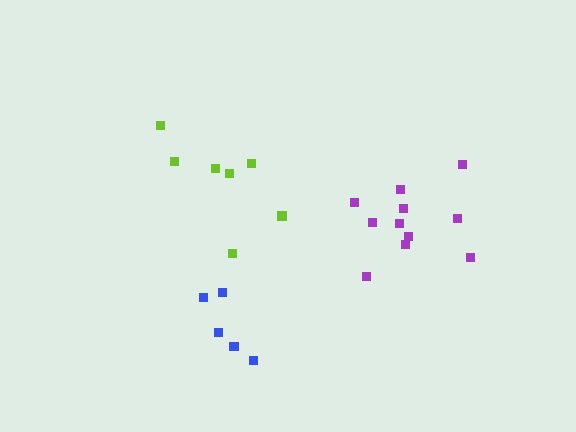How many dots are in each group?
Group 1: 5 dots, Group 2: 11 dots, Group 3: 7 dots (23 total).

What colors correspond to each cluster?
The clusters are colored: blue, purple, lime.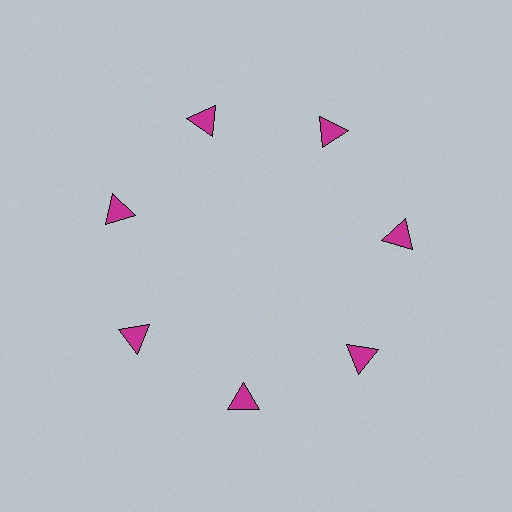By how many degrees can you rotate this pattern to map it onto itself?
The pattern maps onto itself every 51 degrees of rotation.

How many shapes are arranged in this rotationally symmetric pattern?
There are 7 shapes, arranged in 7 groups of 1.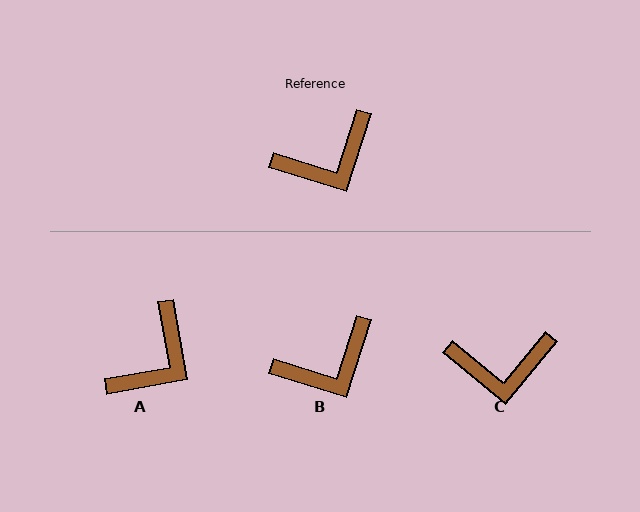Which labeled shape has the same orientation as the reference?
B.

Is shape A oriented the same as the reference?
No, it is off by about 27 degrees.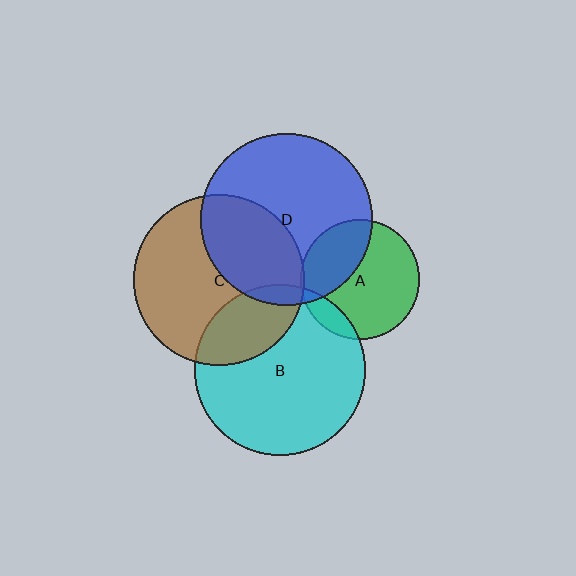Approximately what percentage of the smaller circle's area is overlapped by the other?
Approximately 5%.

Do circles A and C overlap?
Yes.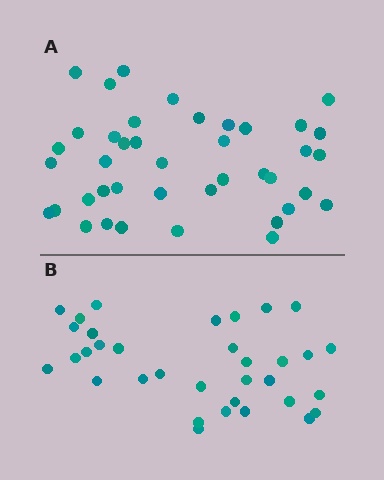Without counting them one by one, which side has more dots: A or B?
Region A (the top region) has more dots.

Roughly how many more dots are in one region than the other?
Region A has roughly 8 or so more dots than region B.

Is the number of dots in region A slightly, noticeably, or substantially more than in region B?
Region A has only slightly more — the two regions are fairly close. The ratio is roughly 1.2 to 1.